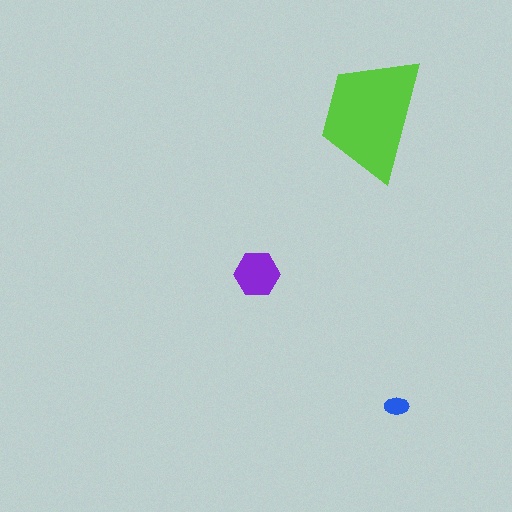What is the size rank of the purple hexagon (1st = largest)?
2nd.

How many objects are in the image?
There are 3 objects in the image.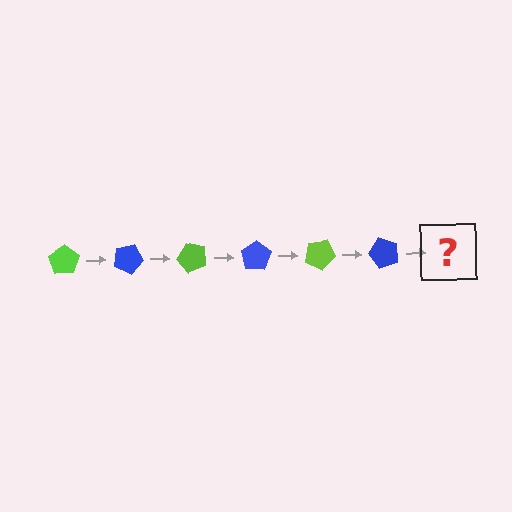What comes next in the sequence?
The next element should be a lime pentagon, rotated 150 degrees from the start.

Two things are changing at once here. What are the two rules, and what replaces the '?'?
The two rules are that it rotates 25 degrees each step and the color cycles through lime and blue. The '?' should be a lime pentagon, rotated 150 degrees from the start.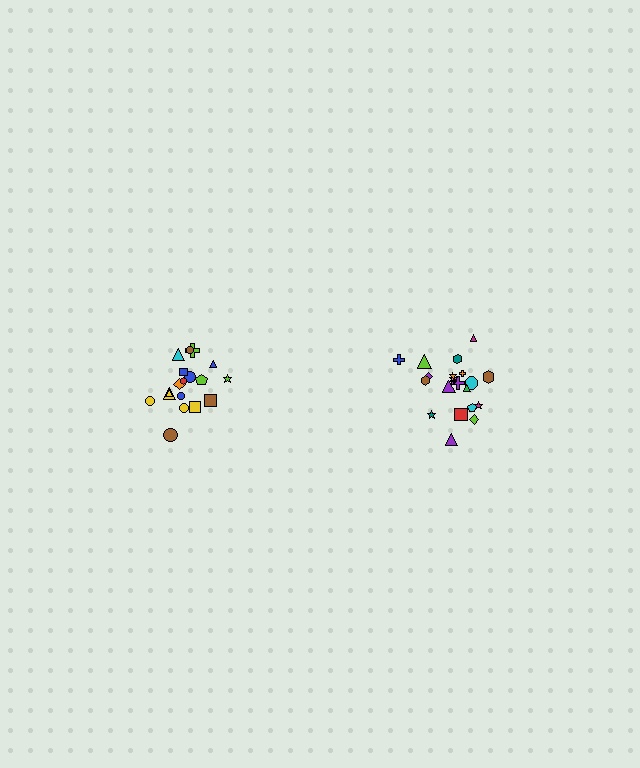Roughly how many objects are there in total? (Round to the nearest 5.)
Roughly 40 objects in total.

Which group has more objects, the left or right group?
The right group.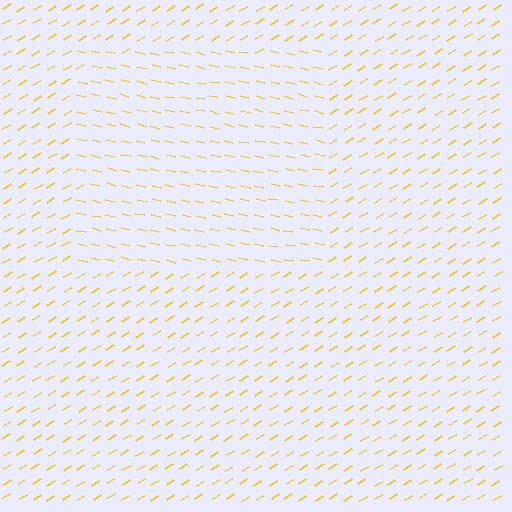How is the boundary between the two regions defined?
The boundary is defined purely by a change in line orientation (approximately 45 degrees difference). All lines are the same color and thickness.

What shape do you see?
I see a rectangle.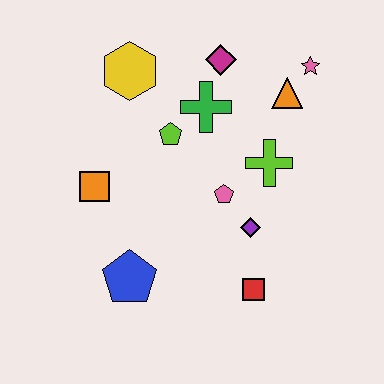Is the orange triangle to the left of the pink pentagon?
No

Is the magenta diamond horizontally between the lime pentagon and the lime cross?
Yes